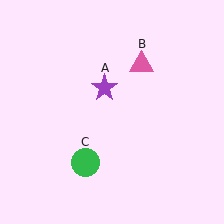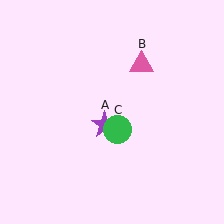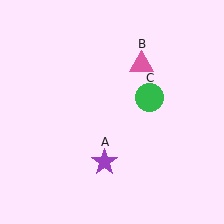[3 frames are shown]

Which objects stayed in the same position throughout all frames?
Pink triangle (object B) remained stationary.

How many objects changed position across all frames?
2 objects changed position: purple star (object A), green circle (object C).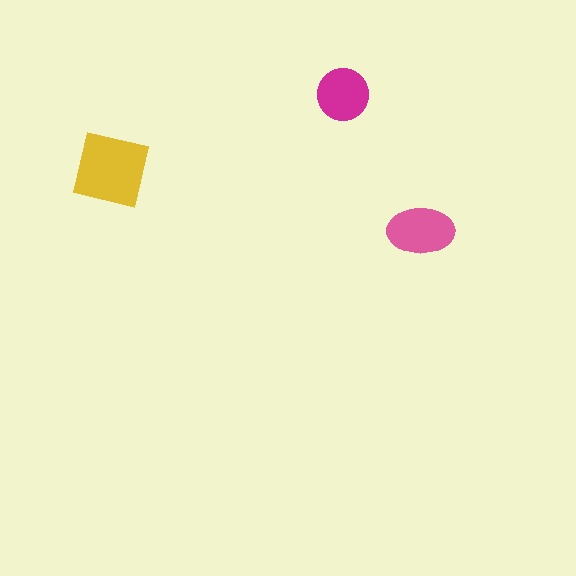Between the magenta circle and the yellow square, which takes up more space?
The yellow square.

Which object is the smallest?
The magenta circle.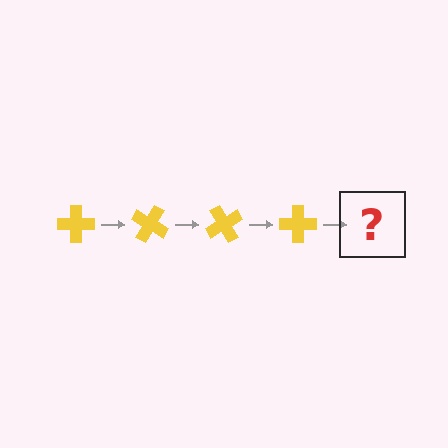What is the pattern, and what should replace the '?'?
The pattern is that the cross rotates 30 degrees each step. The '?' should be a yellow cross rotated 120 degrees.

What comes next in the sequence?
The next element should be a yellow cross rotated 120 degrees.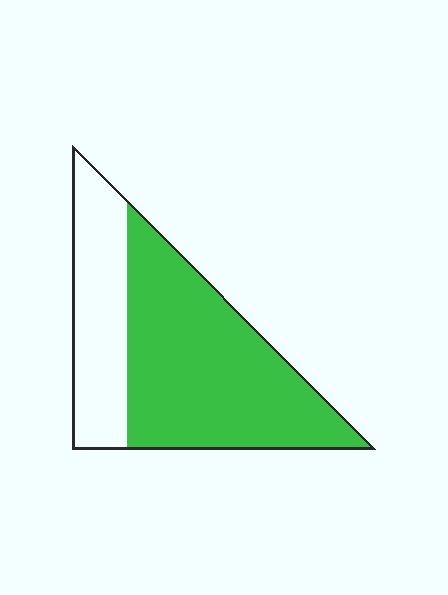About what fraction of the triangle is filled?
About two thirds (2/3).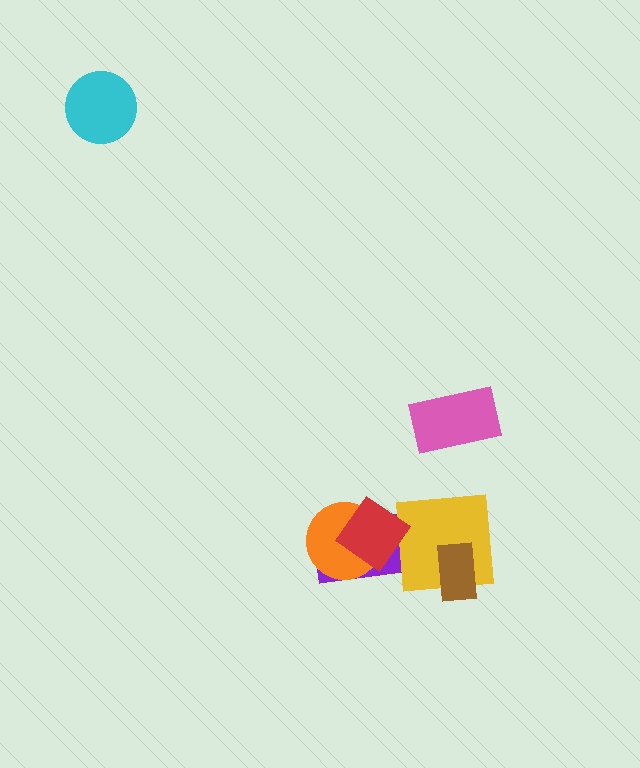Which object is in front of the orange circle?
The red diamond is in front of the orange circle.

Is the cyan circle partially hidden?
No, no other shape covers it.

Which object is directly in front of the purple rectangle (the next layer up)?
The orange circle is directly in front of the purple rectangle.